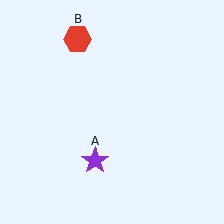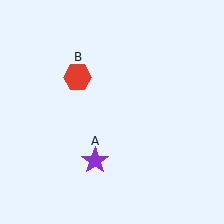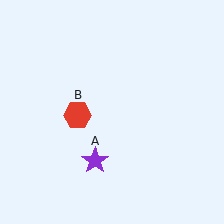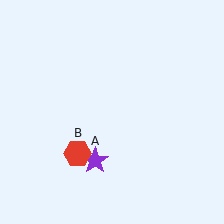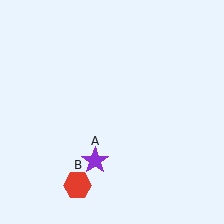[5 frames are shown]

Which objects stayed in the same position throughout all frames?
Purple star (object A) remained stationary.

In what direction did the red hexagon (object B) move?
The red hexagon (object B) moved down.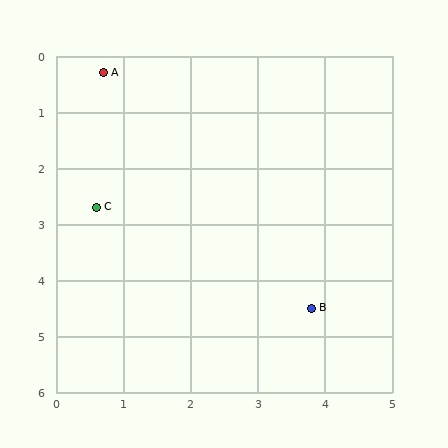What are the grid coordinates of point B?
Point B is at approximately (3.8, 4.5).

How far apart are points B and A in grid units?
Points B and A are about 5.2 grid units apart.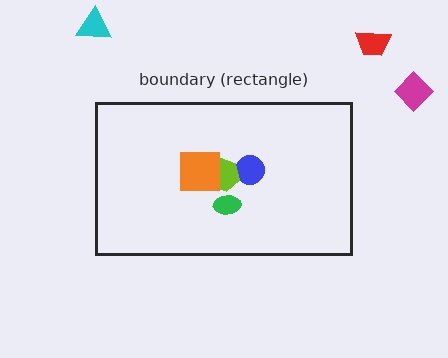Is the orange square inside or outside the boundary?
Inside.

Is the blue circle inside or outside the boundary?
Inside.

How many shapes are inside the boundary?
4 inside, 3 outside.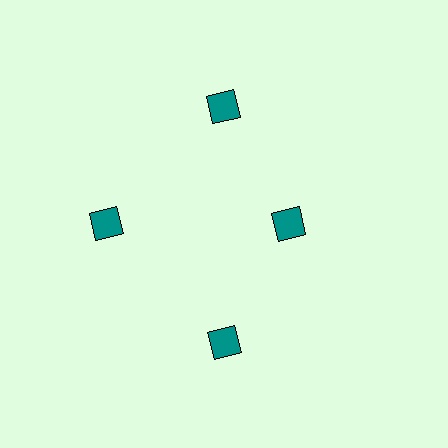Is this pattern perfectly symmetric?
No. The 4 teal diamonds are arranged in a ring, but one element near the 3 o'clock position is pulled inward toward the center, breaking the 4-fold rotational symmetry.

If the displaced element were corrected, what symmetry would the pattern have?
It would have 4-fold rotational symmetry — the pattern would map onto itself every 90 degrees.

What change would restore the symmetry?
The symmetry would be restored by moving it outward, back onto the ring so that all 4 diamonds sit at equal angles and equal distance from the center.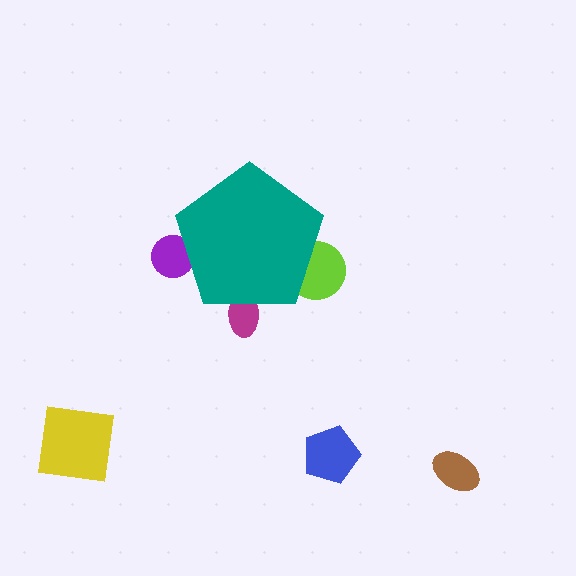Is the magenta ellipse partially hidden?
Yes, the magenta ellipse is partially hidden behind the teal pentagon.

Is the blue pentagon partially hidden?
No, the blue pentagon is fully visible.